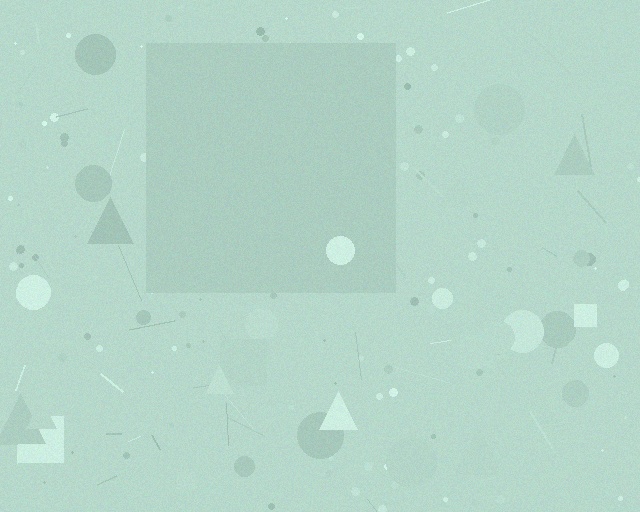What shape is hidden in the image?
A square is hidden in the image.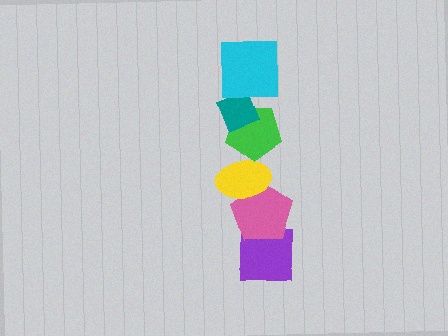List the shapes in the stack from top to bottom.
From top to bottom: the cyan square, the teal diamond, the green pentagon, the yellow ellipse, the pink pentagon, the purple square.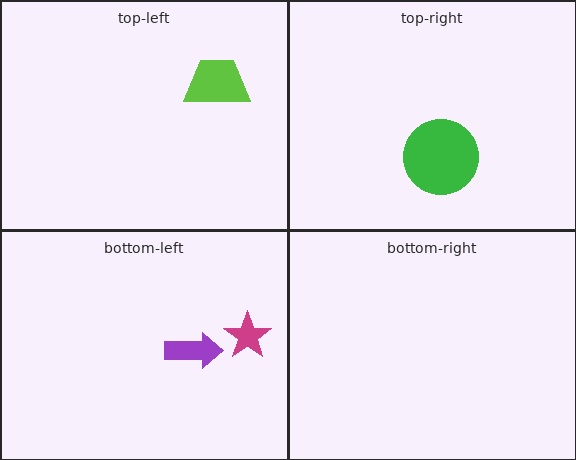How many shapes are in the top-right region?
1.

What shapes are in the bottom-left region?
The purple arrow, the magenta star.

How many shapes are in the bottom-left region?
2.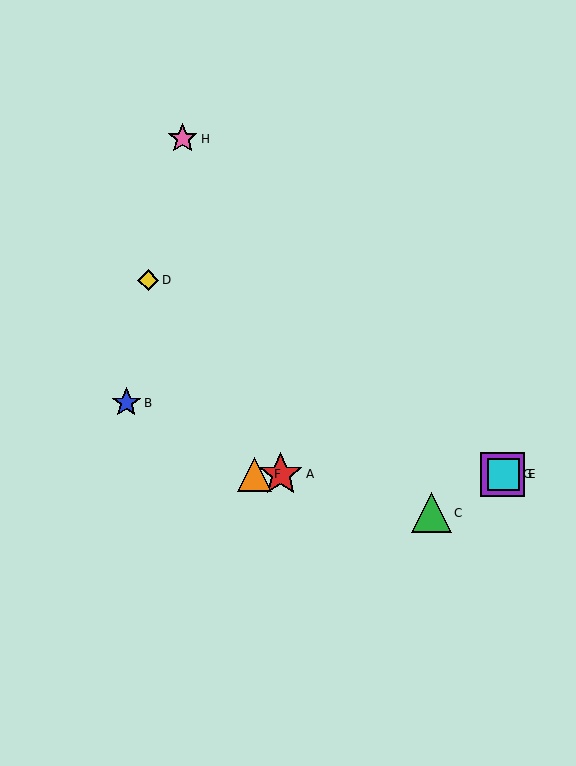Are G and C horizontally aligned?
No, G is at y≈474 and C is at y≈513.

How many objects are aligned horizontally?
4 objects (A, E, F, G) are aligned horizontally.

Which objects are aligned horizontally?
Objects A, E, F, G are aligned horizontally.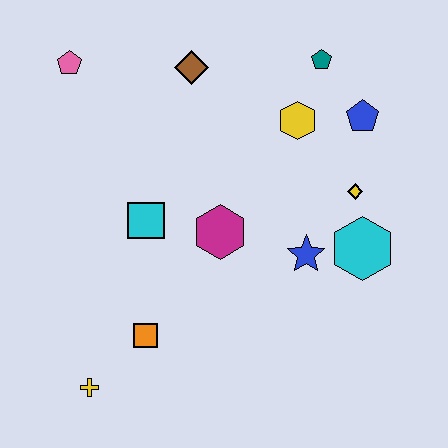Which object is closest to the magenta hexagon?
The cyan square is closest to the magenta hexagon.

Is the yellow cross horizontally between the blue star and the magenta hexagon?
No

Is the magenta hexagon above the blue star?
Yes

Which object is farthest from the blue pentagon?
The yellow cross is farthest from the blue pentagon.